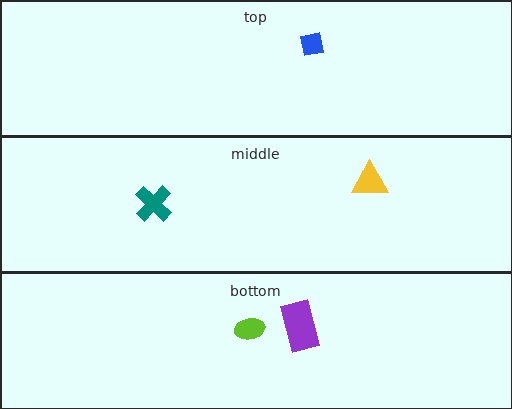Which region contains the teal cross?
The middle region.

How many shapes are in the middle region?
2.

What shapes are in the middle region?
The teal cross, the yellow triangle.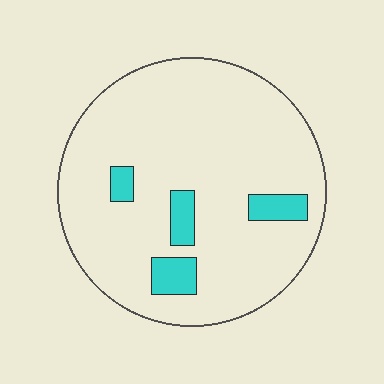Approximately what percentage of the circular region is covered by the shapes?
Approximately 10%.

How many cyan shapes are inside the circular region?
4.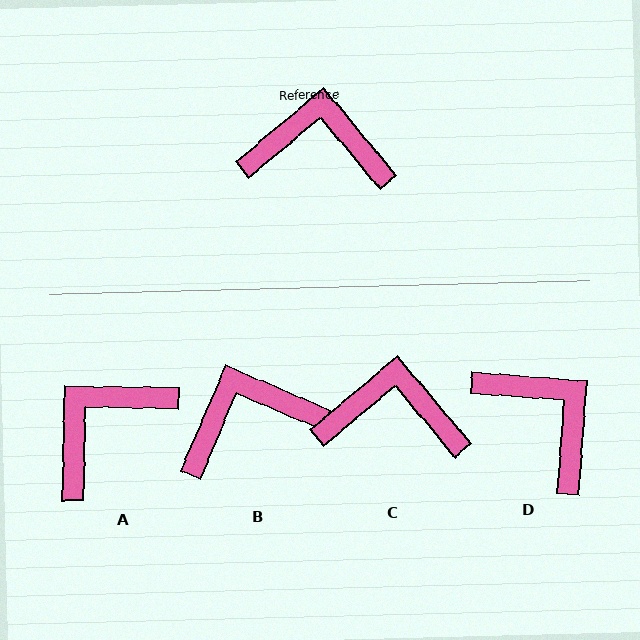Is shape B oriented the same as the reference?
No, it is off by about 27 degrees.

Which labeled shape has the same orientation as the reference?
C.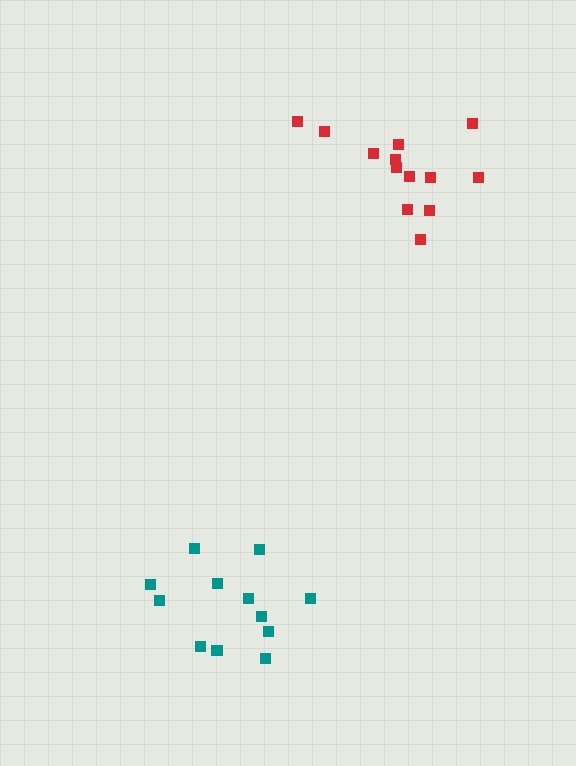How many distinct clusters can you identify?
There are 2 distinct clusters.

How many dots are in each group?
Group 1: 13 dots, Group 2: 13 dots (26 total).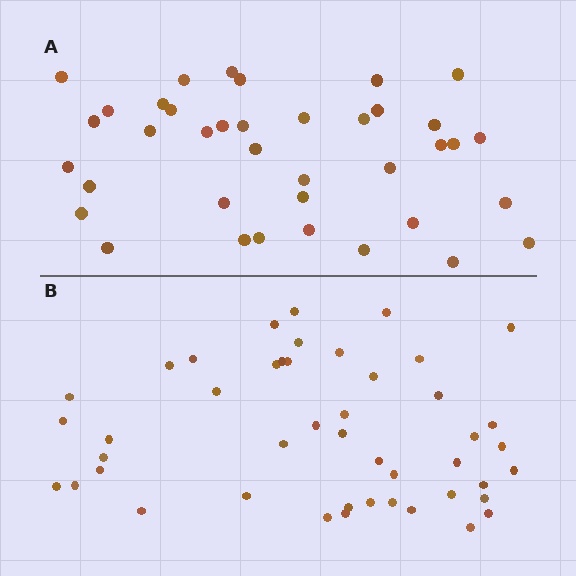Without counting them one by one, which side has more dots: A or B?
Region B (the bottom region) has more dots.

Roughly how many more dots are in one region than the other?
Region B has roughly 8 or so more dots than region A.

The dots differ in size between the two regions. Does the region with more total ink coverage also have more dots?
No. Region A has more total ink coverage because its dots are larger, but region B actually contains more individual dots. Total area can be misleading — the number of items is what matters here.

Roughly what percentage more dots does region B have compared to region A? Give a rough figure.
About 20% more.